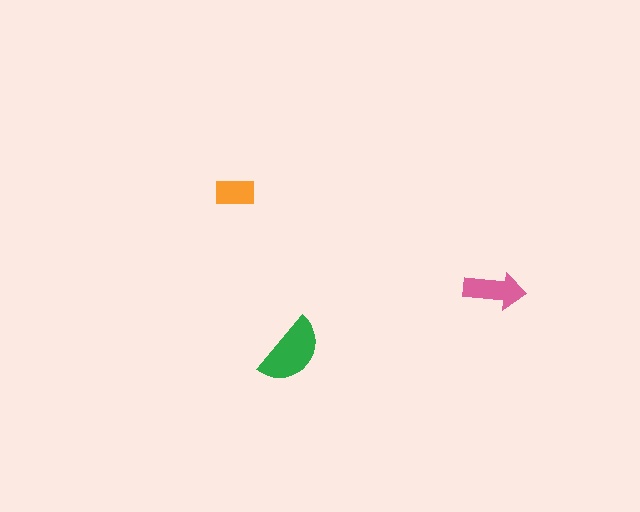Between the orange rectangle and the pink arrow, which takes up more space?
The pink arrow.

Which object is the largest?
The green semicircle.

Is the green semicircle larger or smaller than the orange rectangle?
Larger.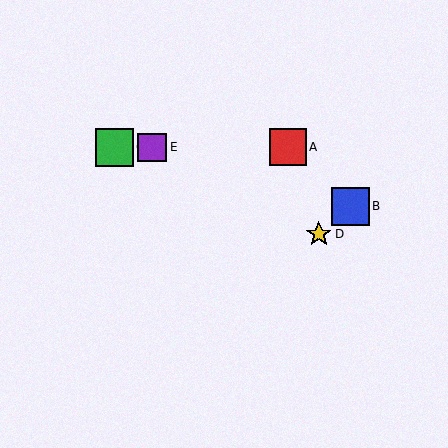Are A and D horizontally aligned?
No, A is at y≈147 and D is at y≈234.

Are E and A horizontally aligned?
Yes, both are at y≈147.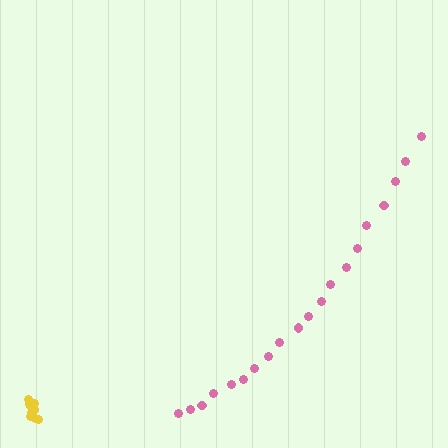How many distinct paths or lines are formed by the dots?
There are 2 distinct paths.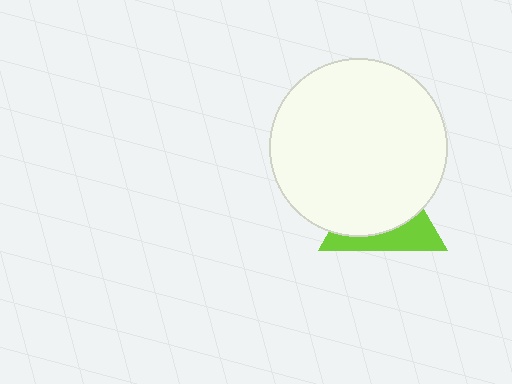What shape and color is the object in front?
The object in front is a white circle.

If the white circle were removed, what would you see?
You would see the complete lime triangle.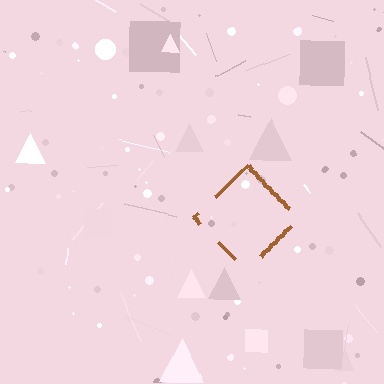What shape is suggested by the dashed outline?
The dashed outline suggests a diamond.